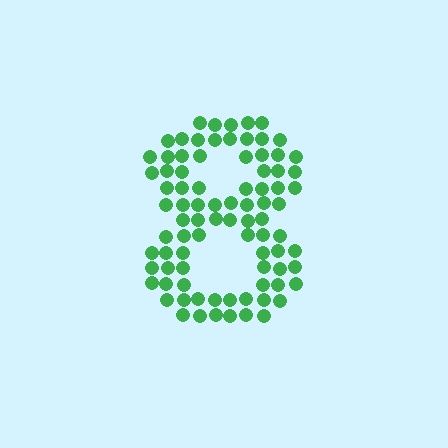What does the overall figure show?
The overall figure shows the digit 8.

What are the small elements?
The small elements are circles.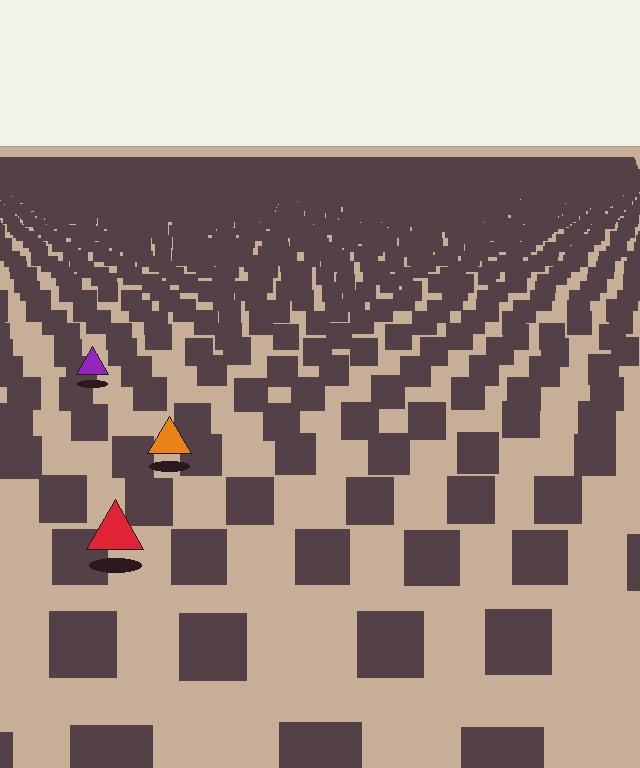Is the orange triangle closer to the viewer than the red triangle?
No. The red triangle is closer — you can tell from the texture gradient: the ground texture is coarser near it.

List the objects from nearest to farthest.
From nearest to farthest: the red triangle, the orange triangle, the purple triangle.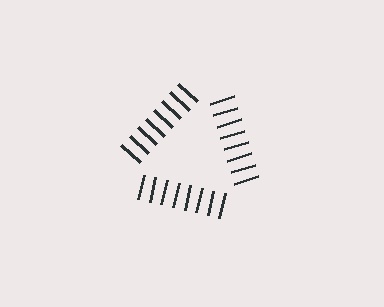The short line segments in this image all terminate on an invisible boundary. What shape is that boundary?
An illusory triangle — the line segments terminate on its edges but no continuous stroke is drawn.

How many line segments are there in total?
24 — 8 along each of the 3 edges.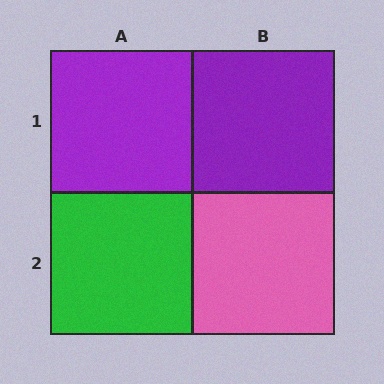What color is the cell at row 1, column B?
Purple.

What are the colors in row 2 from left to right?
Green, pink.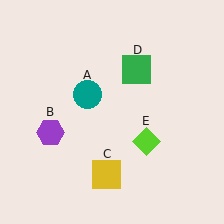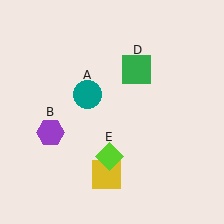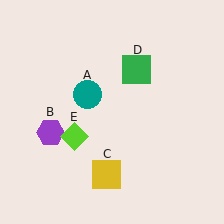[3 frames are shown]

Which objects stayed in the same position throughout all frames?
Teal circle (object A) and purple hexagon (object B) and yellow square (object C) and green square (object D) remained stationary.